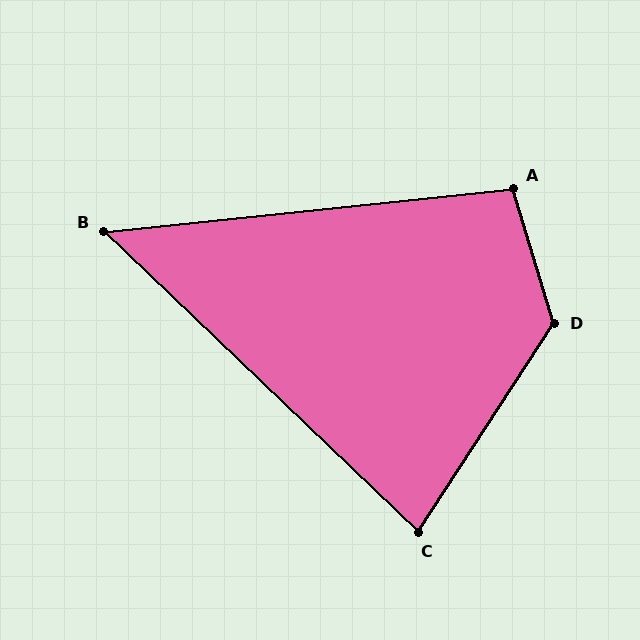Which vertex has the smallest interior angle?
B, at approximately 50 degrees.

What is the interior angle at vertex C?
Approximately 79 degrees (acute).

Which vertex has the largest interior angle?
D, at approximately 130 degrees.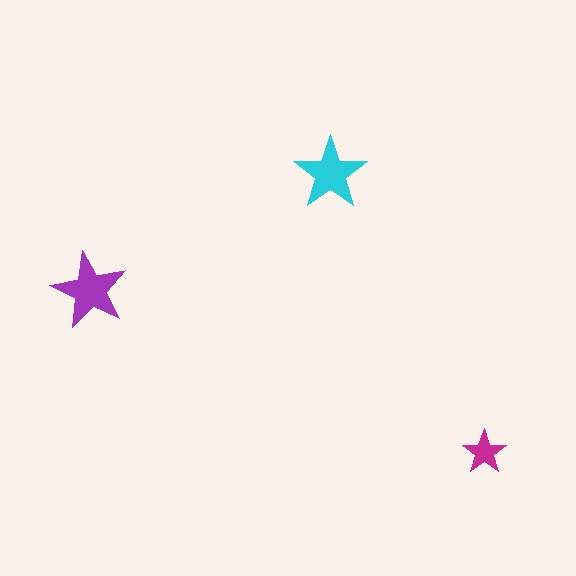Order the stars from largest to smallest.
the purple one, the cyan one, the magenta one.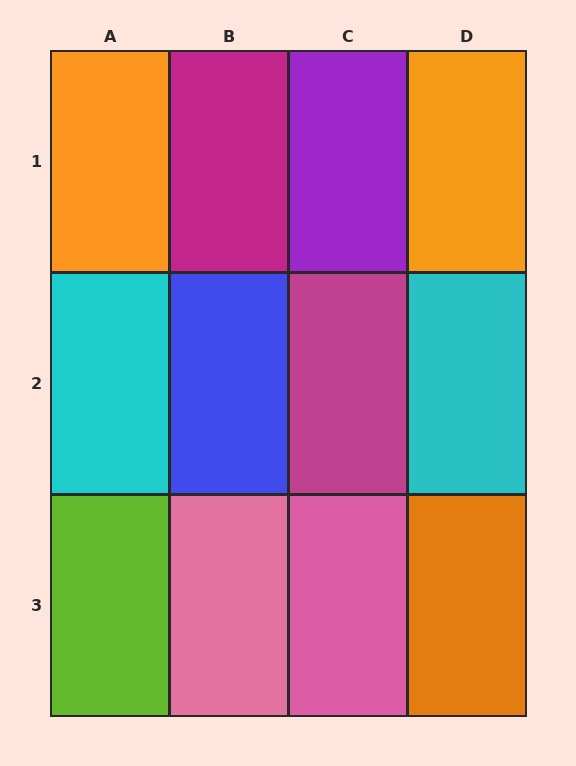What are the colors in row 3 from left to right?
Lime, pink, pink, orange.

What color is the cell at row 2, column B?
Blue.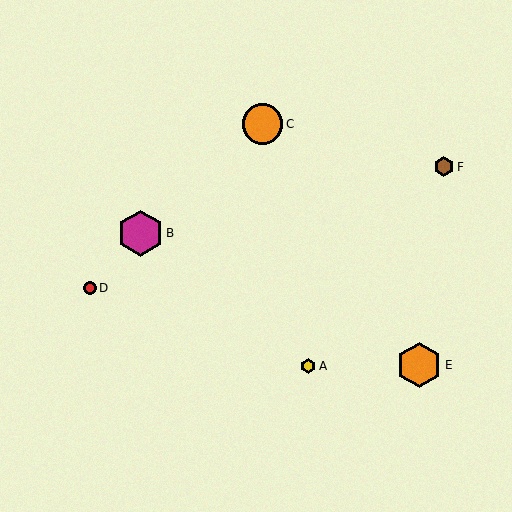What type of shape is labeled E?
Shape E is an orange hexagon.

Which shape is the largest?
The magenta hexagon (labeled B) is the largest.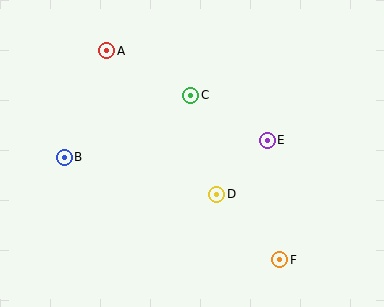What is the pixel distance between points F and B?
The distance between F and B is 239 pixels.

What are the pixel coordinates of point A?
Point A is at (107, 51).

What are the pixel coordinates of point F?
Point F is at (280, 260).